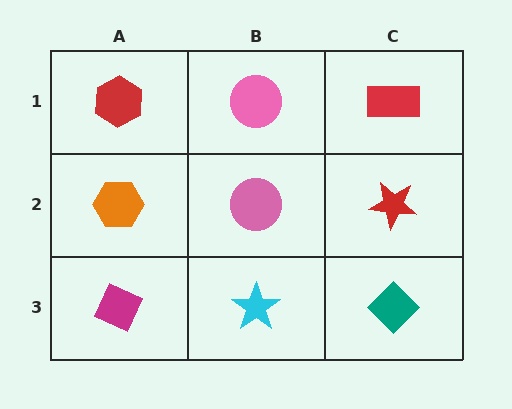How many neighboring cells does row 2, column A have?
3.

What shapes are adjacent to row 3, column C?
A red star (row 2, column C), a cyan star (row 3, column B).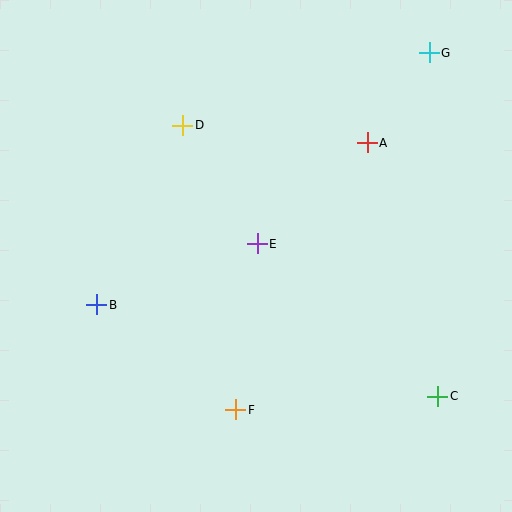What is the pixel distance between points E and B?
The distance between E and B is 171 pixels.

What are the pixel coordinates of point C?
Point C is at (438, 396).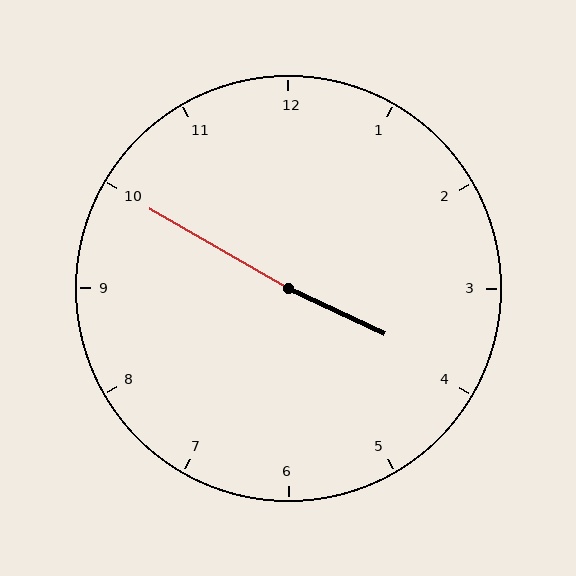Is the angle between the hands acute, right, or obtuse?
It is obtuse.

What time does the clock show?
3:50.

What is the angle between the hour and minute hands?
Approximately 175 degrees.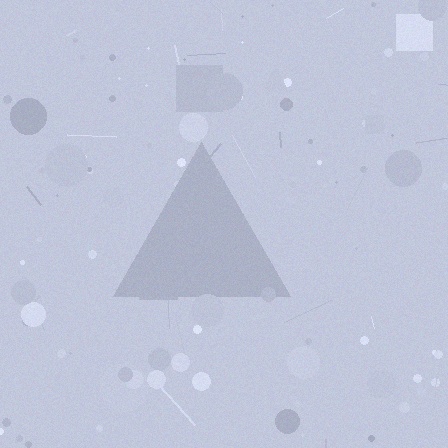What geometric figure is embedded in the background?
A triangle is embedded in the background.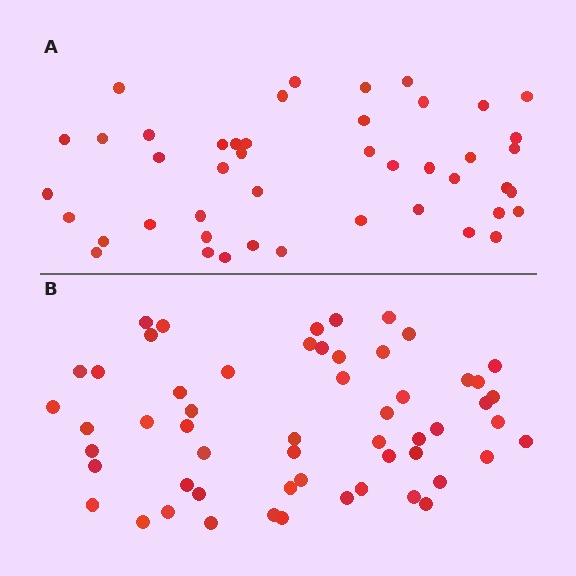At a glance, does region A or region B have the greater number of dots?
Region B (the bottom region) has more dots.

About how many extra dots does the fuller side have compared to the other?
Region B has roughly 12 or so more dots than region A.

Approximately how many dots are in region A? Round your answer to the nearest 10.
About 40 dots. (The exact count is 45, which rounds to 40.)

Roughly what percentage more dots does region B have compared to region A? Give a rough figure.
About 25% more.